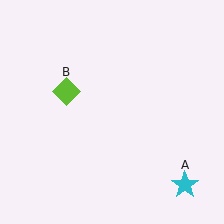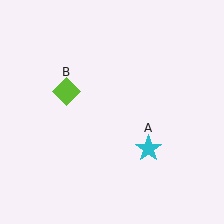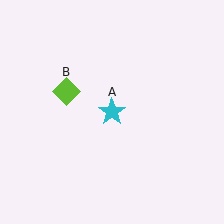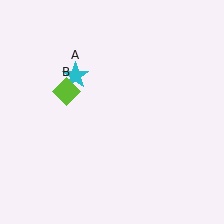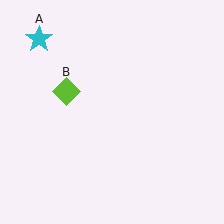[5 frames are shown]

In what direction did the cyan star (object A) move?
The cyan star (object A) moved up and to the left.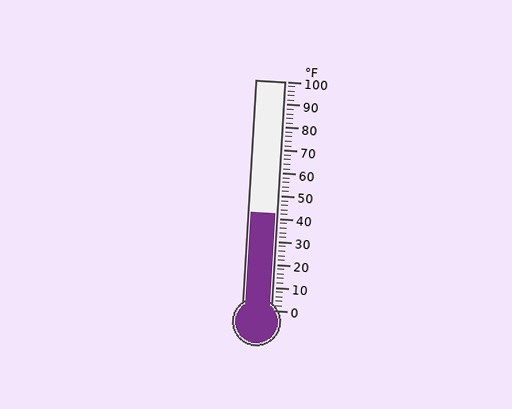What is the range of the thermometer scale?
The thermometer scale ranges from 0°F to 100°F.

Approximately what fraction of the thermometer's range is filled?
The thermometer is filled to approximately 40% of its range.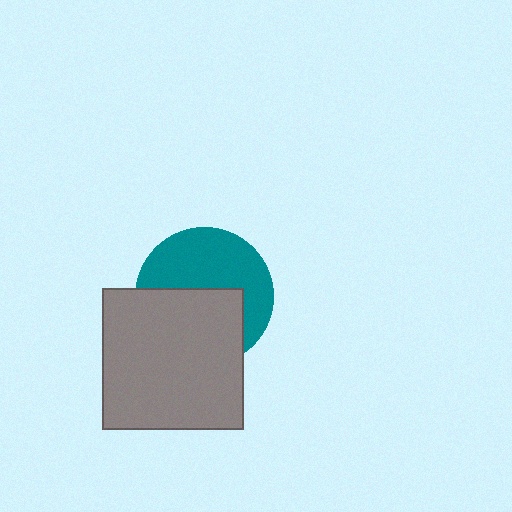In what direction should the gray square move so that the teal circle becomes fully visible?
The gray square should move down. That is the shortest direction to clear the overlap and leave the teal circle fully visible.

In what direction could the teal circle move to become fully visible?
The teal circle could move up. That would shift it out from behind the gray square entirely.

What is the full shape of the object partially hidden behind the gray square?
The partially hidden object is a teal circle.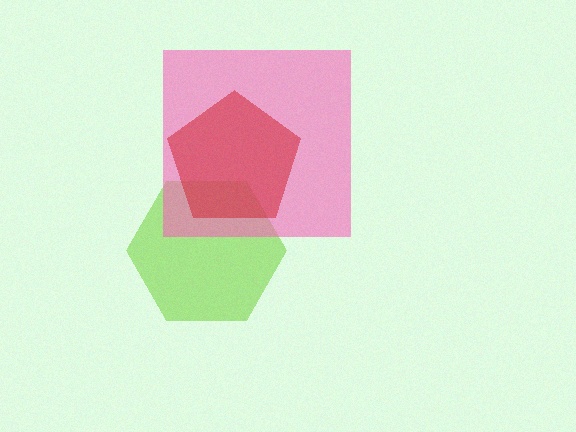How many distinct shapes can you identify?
There are 3 distinct shapes: a lime hexagon, a pink square, a red pentagon.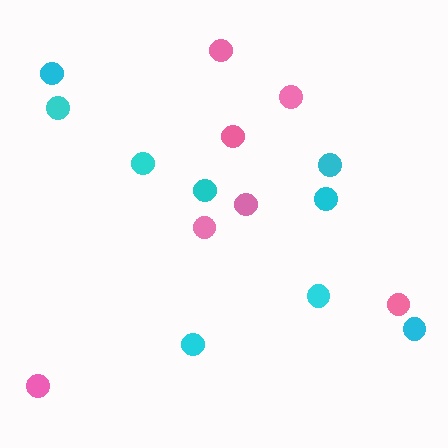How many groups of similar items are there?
There are 2 groups: one group of pink circles (7) and one group of cyan circles (9).